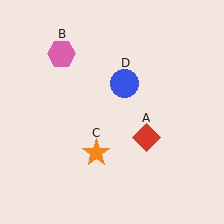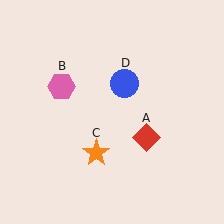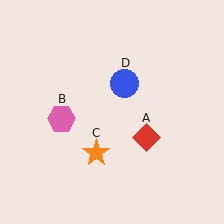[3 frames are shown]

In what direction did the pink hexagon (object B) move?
The pink hexagon (object B) moved down.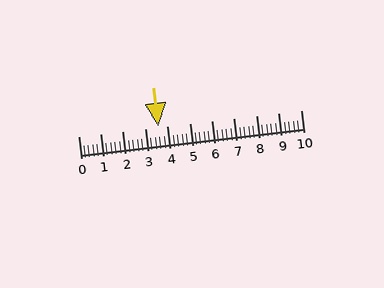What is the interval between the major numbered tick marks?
The major tick marks are spaced 1 units apart.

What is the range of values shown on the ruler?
The ruler shows values from 0 to 10.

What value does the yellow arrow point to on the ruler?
The yellow arrow points to approximately 3.6.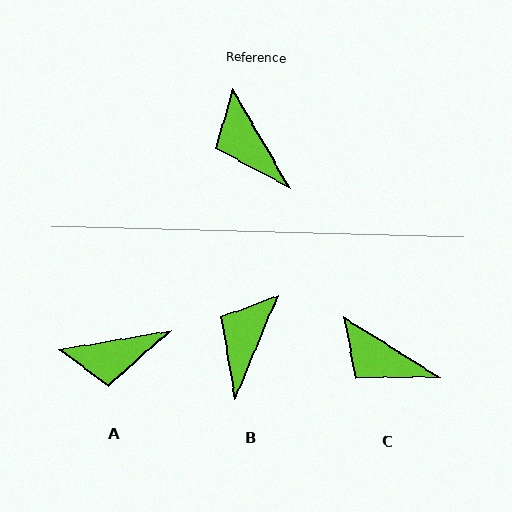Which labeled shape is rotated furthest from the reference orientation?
A, about 69 degrees away.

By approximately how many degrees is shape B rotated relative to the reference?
Approximately 52 degrees clockwise.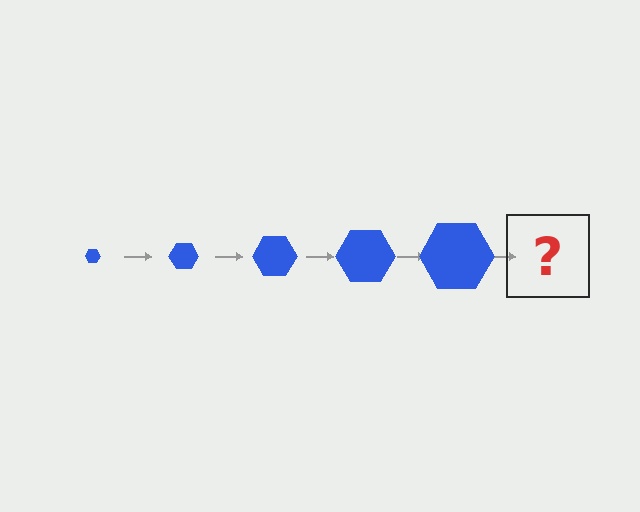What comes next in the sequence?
The next element should be a blue hexagon, larger than the previous one.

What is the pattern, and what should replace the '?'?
The pattern is that the hexagon gets progressively larger each step. The '?' should be a blue hexagon, larger than the previous one.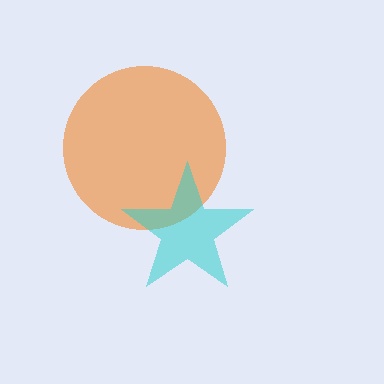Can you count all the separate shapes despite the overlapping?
Yes, there are 2 separate shapes.